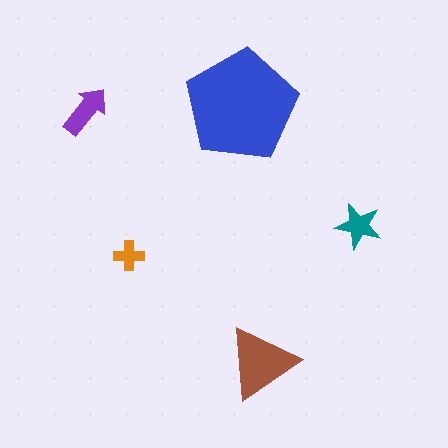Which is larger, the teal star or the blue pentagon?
The blue pentagon.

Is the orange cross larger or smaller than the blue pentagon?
Smaller.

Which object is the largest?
The blue pentagon.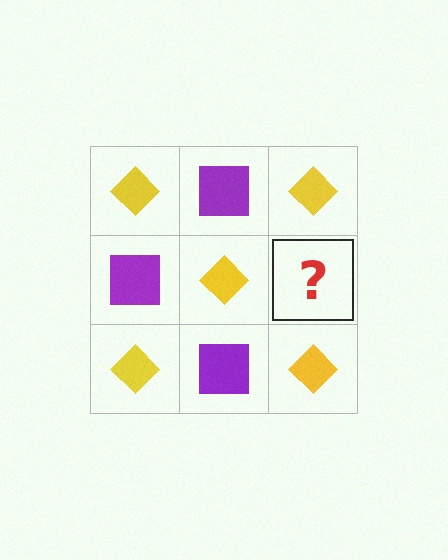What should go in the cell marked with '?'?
The missing cell should contain a purple square.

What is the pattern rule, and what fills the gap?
The rule is that it alternates yellow diamond and purple square in a checkerboard pattern. The gap should be filled with a purple square.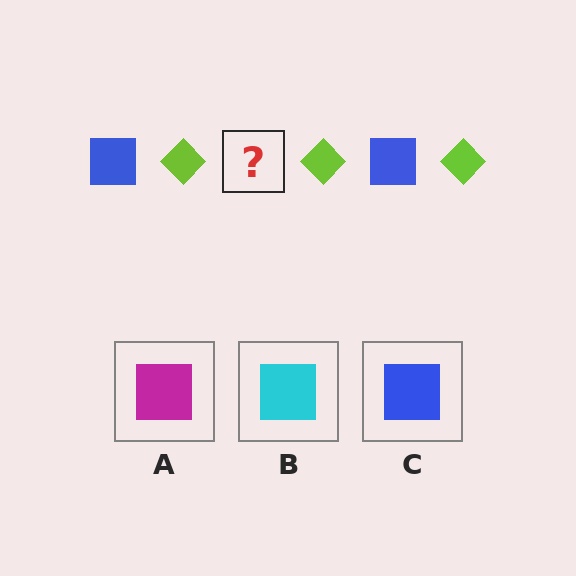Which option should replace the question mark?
Option C.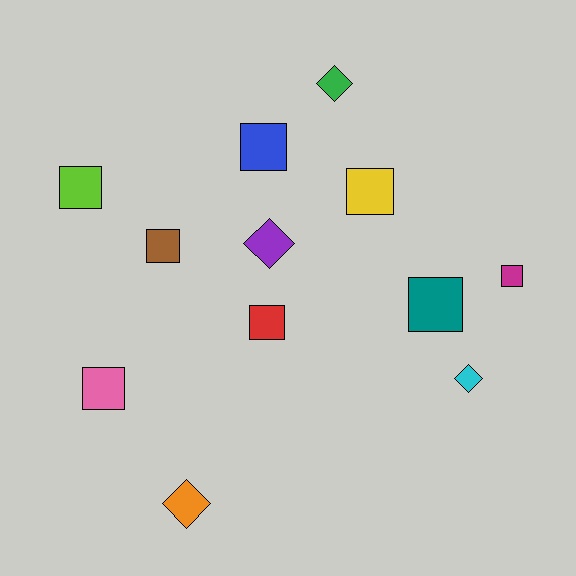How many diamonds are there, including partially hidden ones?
There are 4 diamonds.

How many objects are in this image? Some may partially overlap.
There are 12 objects.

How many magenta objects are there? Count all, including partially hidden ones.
There is 1 magenta object.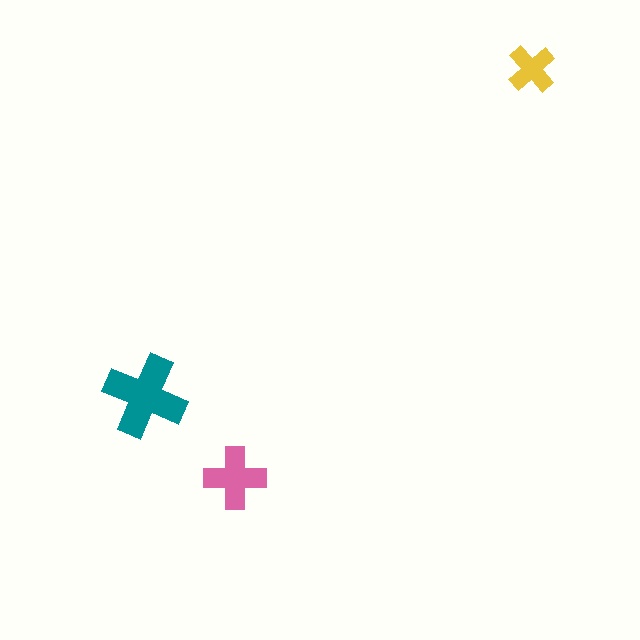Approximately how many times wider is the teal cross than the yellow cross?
About 1.5 times wider.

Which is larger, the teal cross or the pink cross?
The teal one.